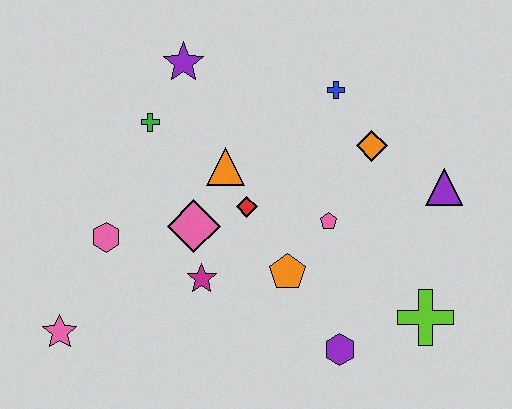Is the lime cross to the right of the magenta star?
Yes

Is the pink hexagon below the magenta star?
No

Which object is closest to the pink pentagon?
The orange pentagon is closest to the pink pentagon.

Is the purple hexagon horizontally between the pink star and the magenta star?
No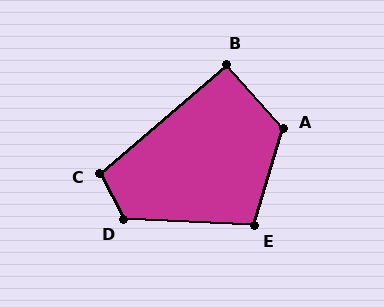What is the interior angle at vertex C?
Approximately 102 degrees (obtuse).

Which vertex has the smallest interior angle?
B, at approximately 91 degrees.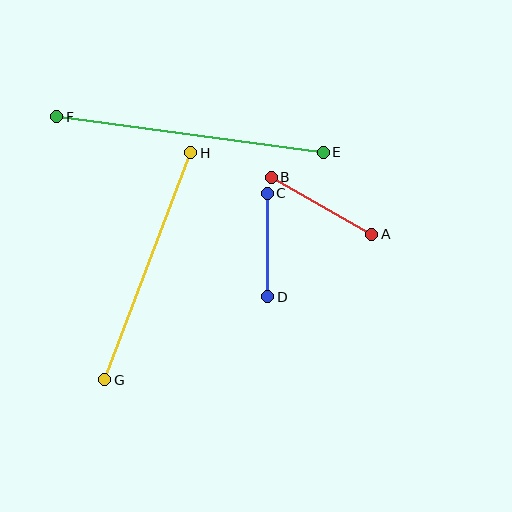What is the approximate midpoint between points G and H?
The midpoint is at approximately (148, 266) pixels.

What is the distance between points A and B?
The distance is approximately 115 pixels.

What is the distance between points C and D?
The distance is approximately 103 pixels.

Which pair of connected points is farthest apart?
Points E and F are farthest apart.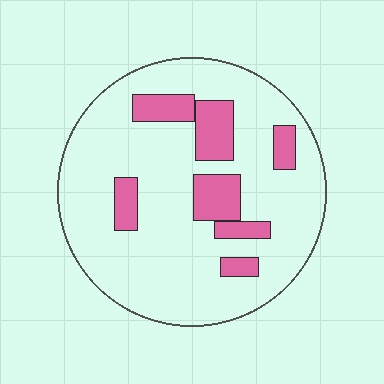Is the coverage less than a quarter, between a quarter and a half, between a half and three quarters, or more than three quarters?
Less than a quarter.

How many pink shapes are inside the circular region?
7.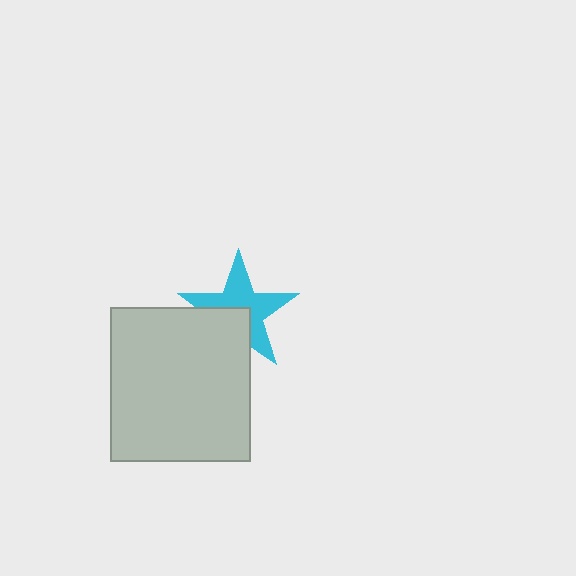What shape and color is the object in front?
The object in front is a light gray rectangle.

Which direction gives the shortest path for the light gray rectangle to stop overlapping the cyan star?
Moving down gives the shortest separation.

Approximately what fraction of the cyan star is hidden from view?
Roughly 37% of the cyan star is hidden behind the light gray rectangle.